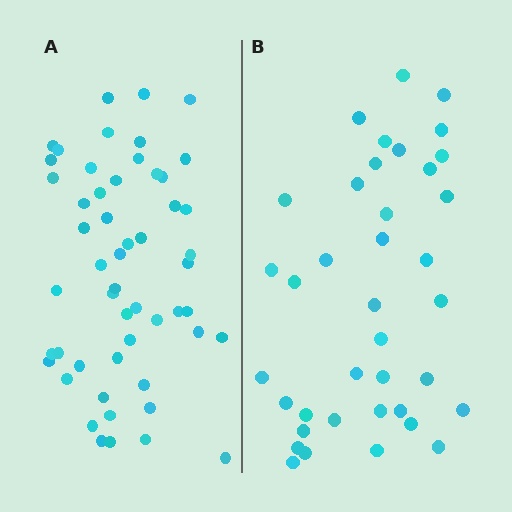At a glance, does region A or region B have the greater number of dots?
Region A (the left region) has more dots.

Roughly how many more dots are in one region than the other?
Region A has approximately 15 more dots than region B.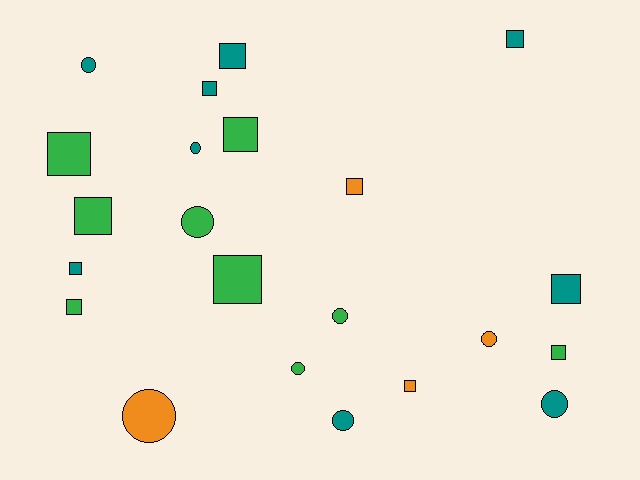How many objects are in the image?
There are 22 objects.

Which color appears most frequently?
Green, with 9 objects.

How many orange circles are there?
There are 2 orange circles.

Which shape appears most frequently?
Square, with 13 objects.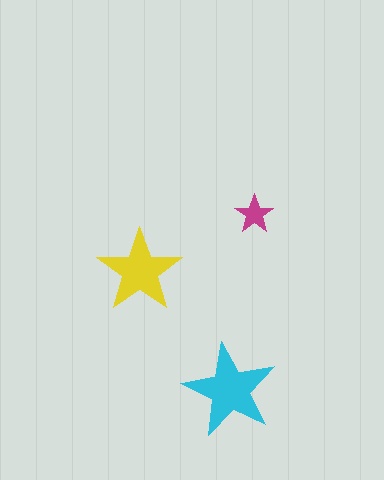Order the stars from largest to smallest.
the cyan one, the yellow one, the magenta one.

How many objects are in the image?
There are 3 objects in the image.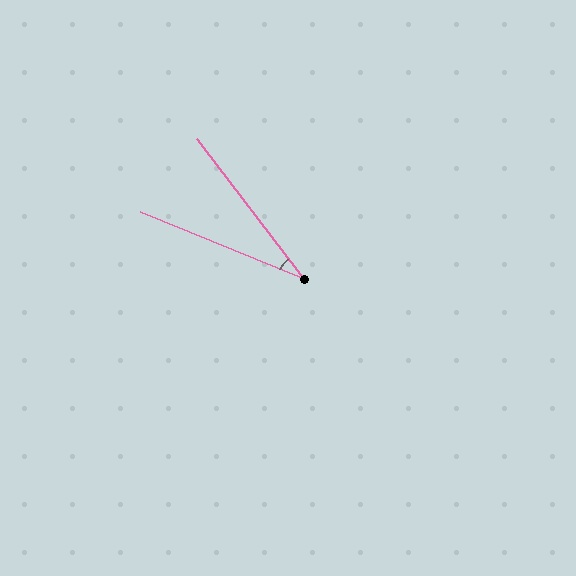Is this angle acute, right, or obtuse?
It is acute.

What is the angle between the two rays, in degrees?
Approximately 31 degrees.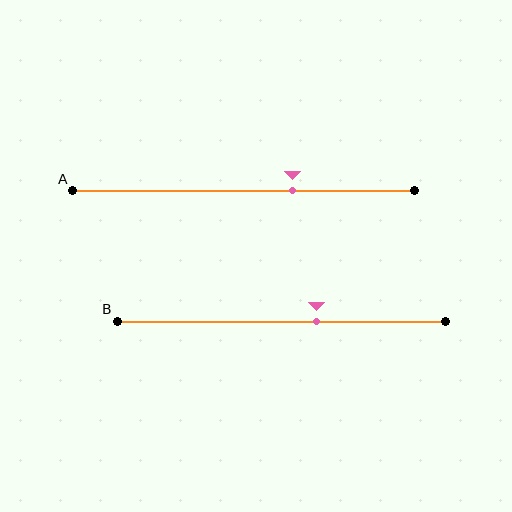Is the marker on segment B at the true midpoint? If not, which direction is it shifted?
No, the marker on segment B is shifted to the right by about 11% of the segment length.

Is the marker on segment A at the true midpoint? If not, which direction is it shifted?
No, the marker on segment A is shifted to the right by about 14% of the segment length.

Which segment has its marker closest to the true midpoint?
Segment B has its marker closest to the true midpoint.